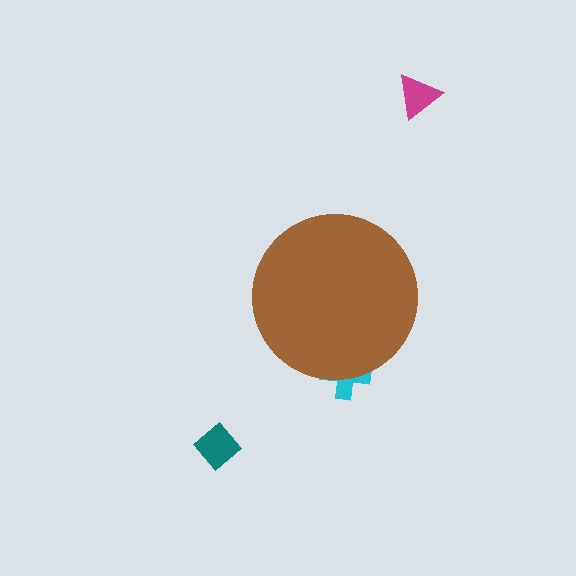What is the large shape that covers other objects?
A brown circle.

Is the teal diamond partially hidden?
No, the teal diamond is fully visible.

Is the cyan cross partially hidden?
Yes, the cyan cross is partially hidden behind the brown circle.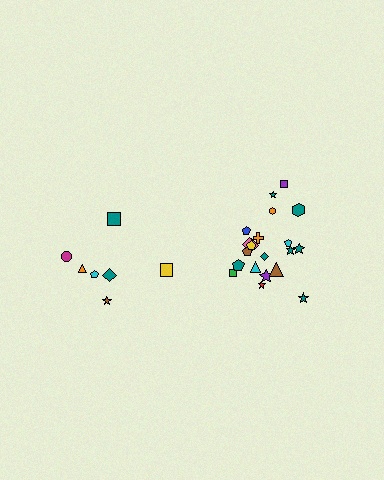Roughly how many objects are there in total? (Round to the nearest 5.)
Roughly 30 objects in total.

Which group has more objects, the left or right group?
The right group.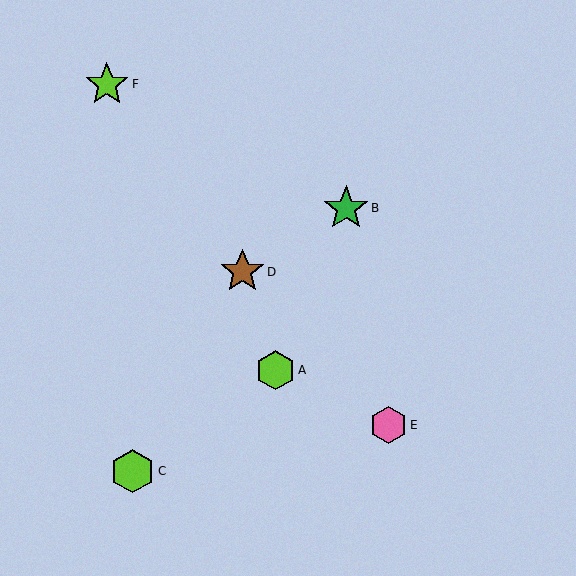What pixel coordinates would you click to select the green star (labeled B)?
Click at (346, 208) to select the green star B.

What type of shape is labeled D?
Shape D is a brown star.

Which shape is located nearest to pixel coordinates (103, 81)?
The lime star (labeled F) at (107, 84) is nearest to that location.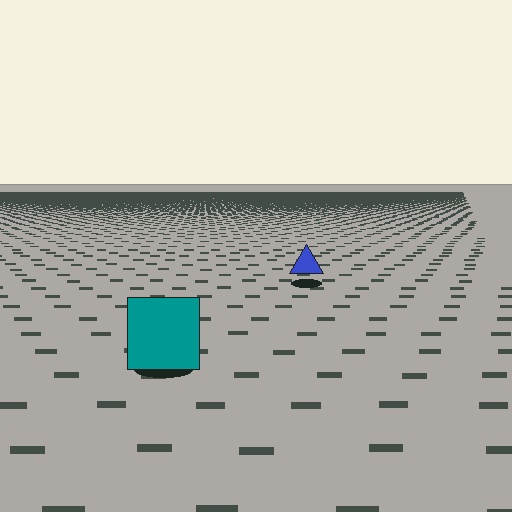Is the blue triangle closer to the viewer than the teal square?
No. The teal square is closer — you can tell from the texture gradient: the ground texture is coarser near it.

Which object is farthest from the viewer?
The blue triangle is farthest from the viewer. It appears smaller and the ground texture around it is denser.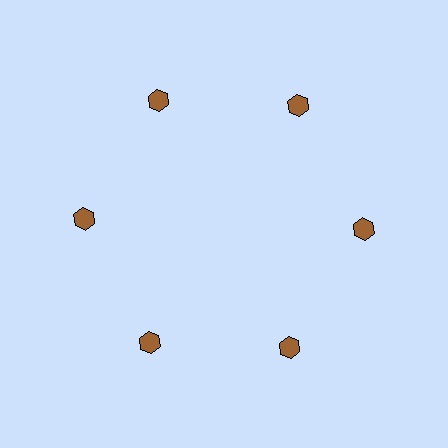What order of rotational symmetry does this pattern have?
This pattern has 6-fold rotational symmetry.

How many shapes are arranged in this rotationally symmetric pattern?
There are 6 shapes, arranged in 6 groups of 1.